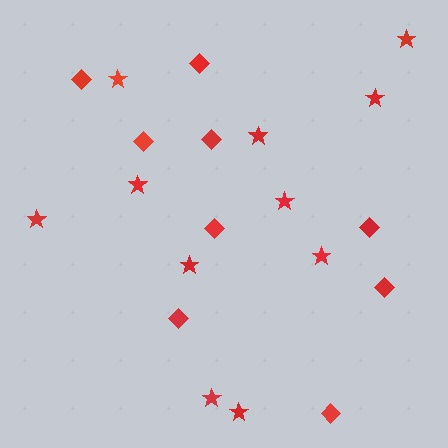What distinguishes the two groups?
There are 2 groups: one group of diamonds (9) and one group of stars (11).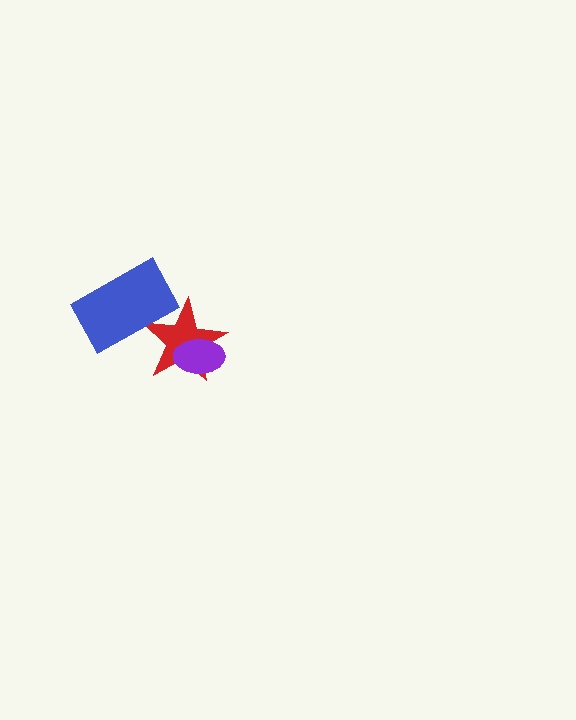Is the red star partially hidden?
Yes, it is partially covered by another shape.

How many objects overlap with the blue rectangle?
1 object overlaps with the blue rectangle.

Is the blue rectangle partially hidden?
No, no other shape covers it.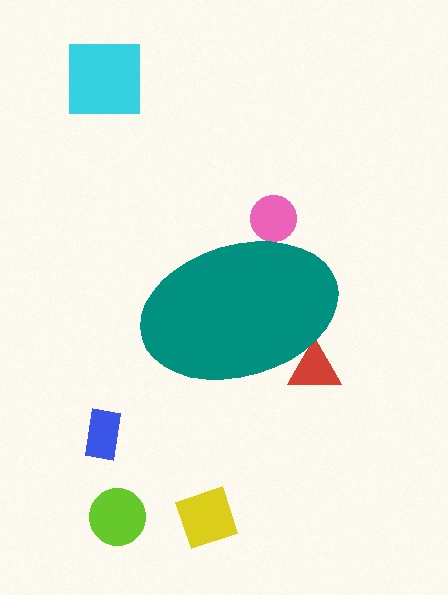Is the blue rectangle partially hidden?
No, the blue rectangle is fully visible.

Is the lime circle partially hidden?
No, the lime circle is fully visible.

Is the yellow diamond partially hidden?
No, the yellow diamond is fully visible.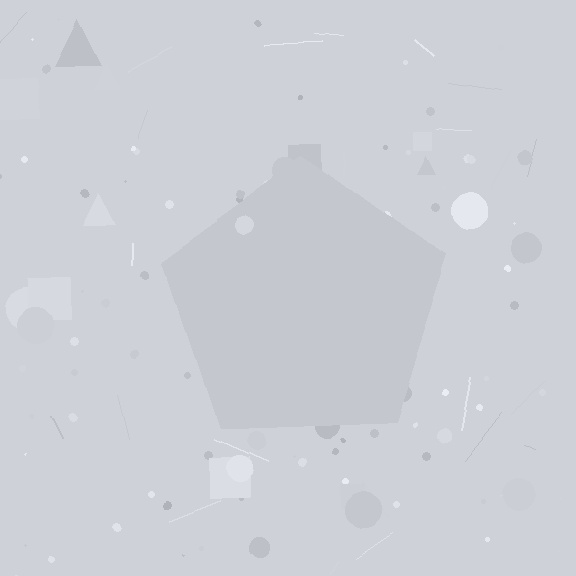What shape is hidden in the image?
A pentagon is hidden in the image.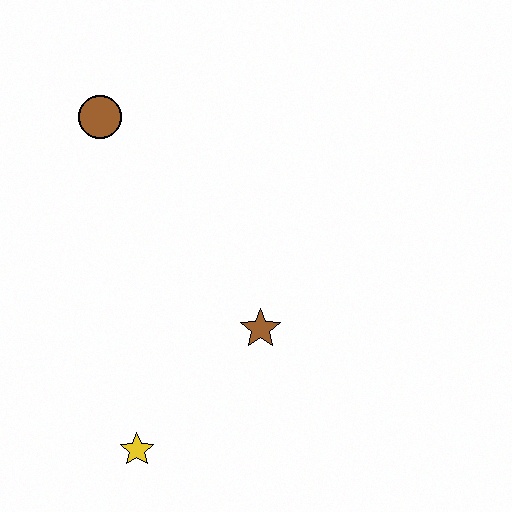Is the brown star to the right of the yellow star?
Yes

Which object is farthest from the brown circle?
The yellow star is farthest from the brown circle.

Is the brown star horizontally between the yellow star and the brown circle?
No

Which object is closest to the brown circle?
The brown star is closest to the brown circle.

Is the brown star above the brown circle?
No